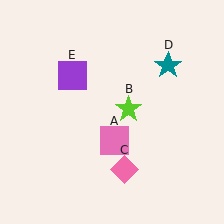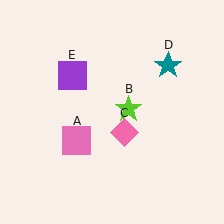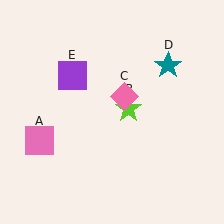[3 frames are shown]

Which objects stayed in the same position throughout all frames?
Lime star (object B) and teal star (object D) and purple square (object E) remained stationary.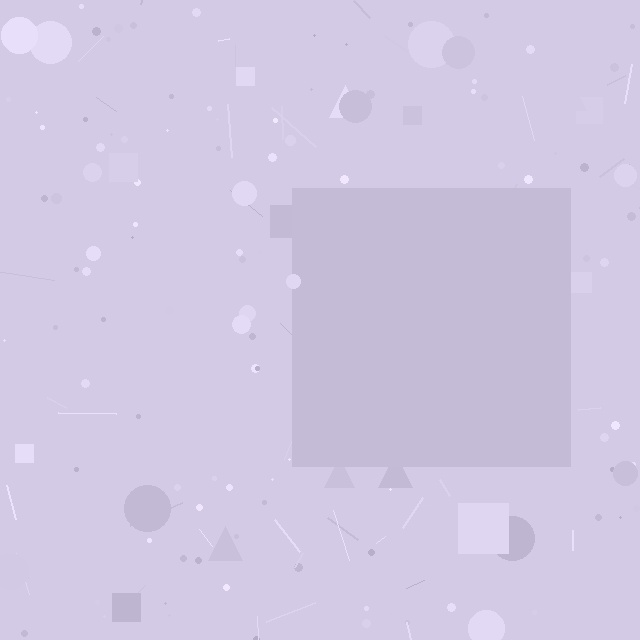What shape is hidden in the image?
A square is hidden in the image.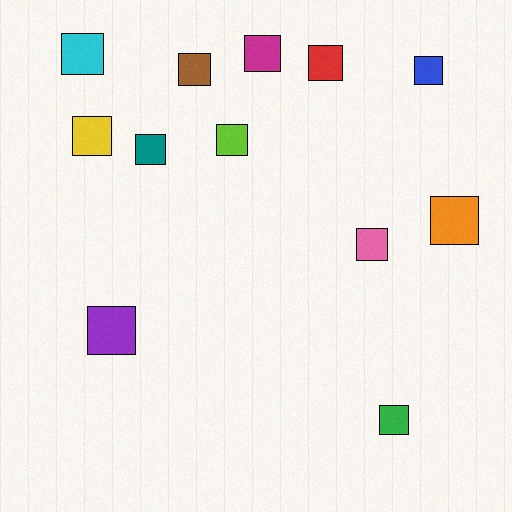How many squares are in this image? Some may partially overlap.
There are 12 squares.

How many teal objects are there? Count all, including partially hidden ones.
There is 1 teal object.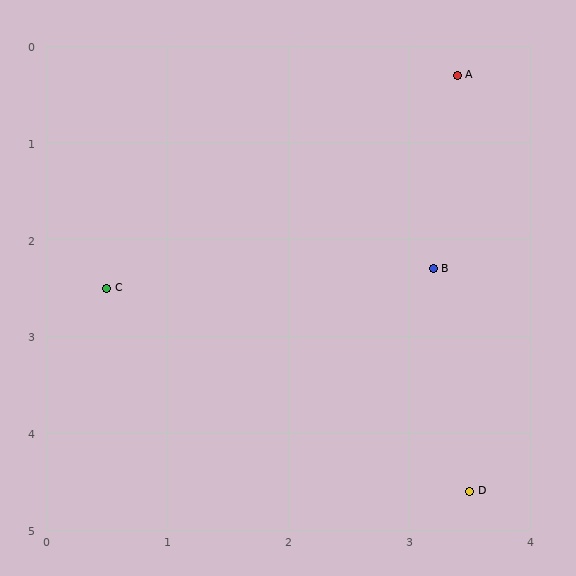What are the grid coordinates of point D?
Point D is at approximately (3.5, 4.6).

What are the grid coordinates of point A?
Point A is at approximately (3.4, 0.3).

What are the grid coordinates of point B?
Point B is at approximately (3.2, 2.3).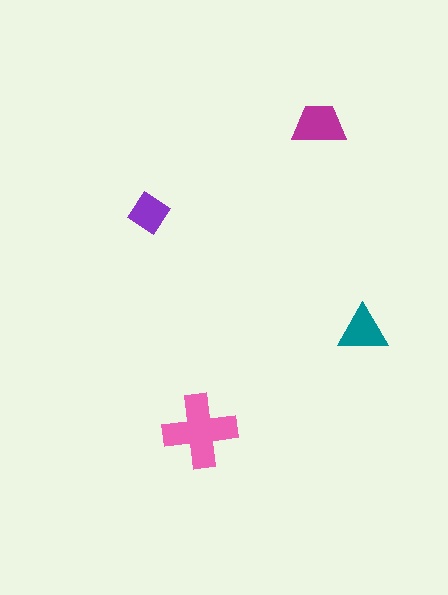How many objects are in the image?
There are 4 objects in the image.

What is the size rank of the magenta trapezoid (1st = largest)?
2nd.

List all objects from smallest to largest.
The purple diamond, the teal triangle, the magenta trapezoid, the pink cross.